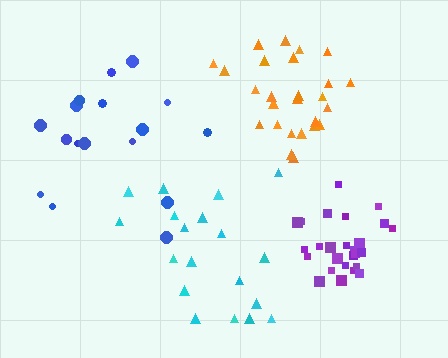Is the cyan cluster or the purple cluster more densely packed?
Purple.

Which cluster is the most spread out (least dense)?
Blue.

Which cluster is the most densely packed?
Purple.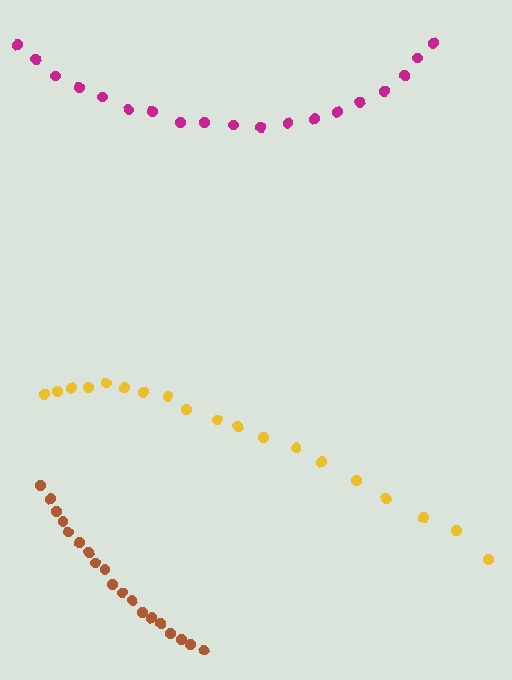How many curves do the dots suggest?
There are 3 distinct paths.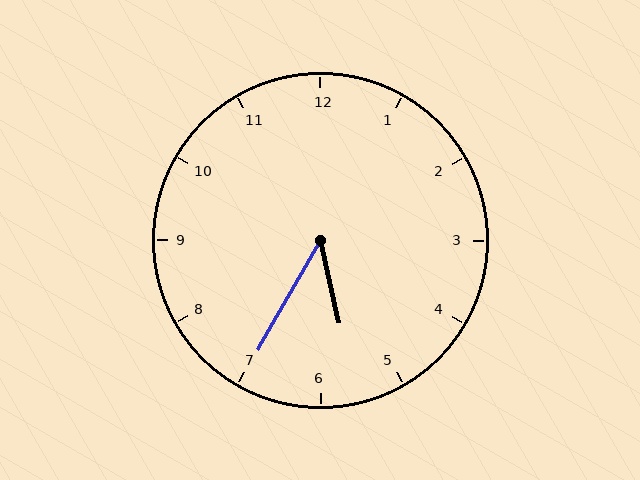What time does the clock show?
5:35.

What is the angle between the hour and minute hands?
Approximately 42 degrees.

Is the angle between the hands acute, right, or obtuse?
It is acute.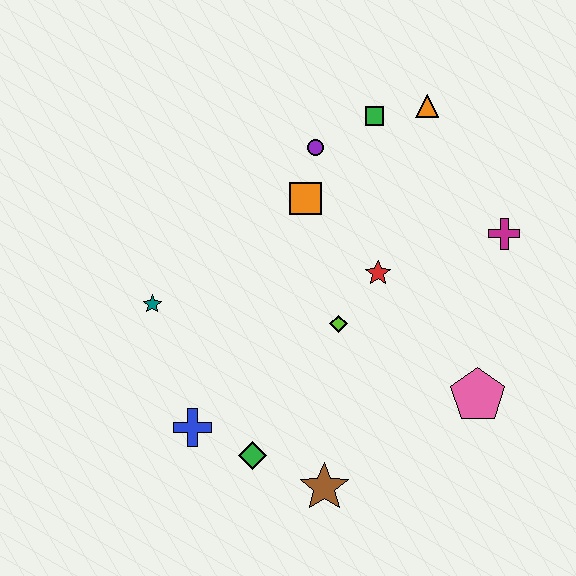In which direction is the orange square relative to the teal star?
The orange square is to the right of the teal star.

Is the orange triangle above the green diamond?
Yes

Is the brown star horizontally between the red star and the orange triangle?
No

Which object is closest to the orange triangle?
The green square is closest to the orange triangle.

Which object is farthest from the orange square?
The brown star is farthest from the orange square.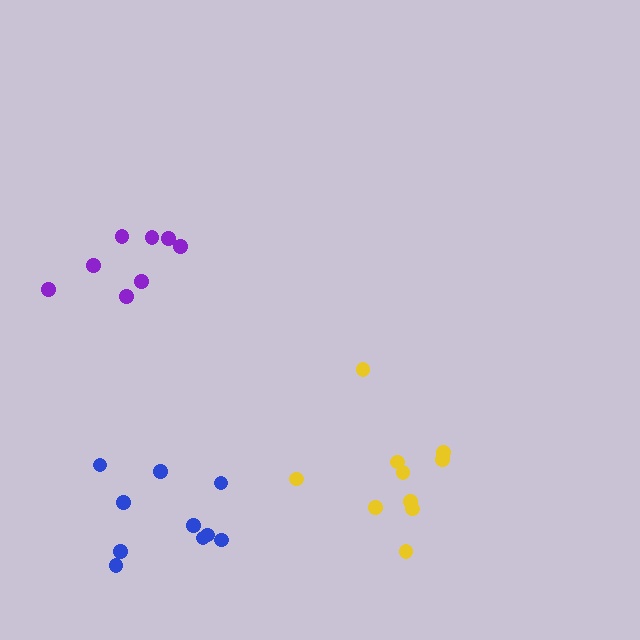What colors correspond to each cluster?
The clusters are colored: yellow, purple, blue.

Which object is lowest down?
The blue cluster is bottommost.